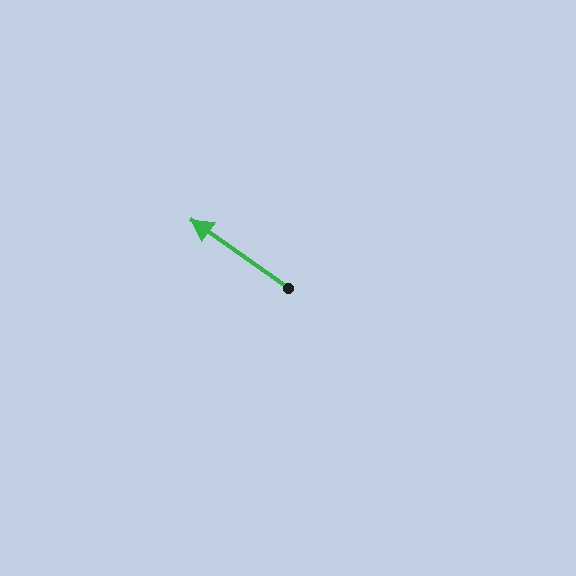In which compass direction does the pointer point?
Northwest.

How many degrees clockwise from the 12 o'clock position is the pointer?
Approximately 305 degrees.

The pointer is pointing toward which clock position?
Roughly 10 o'clock.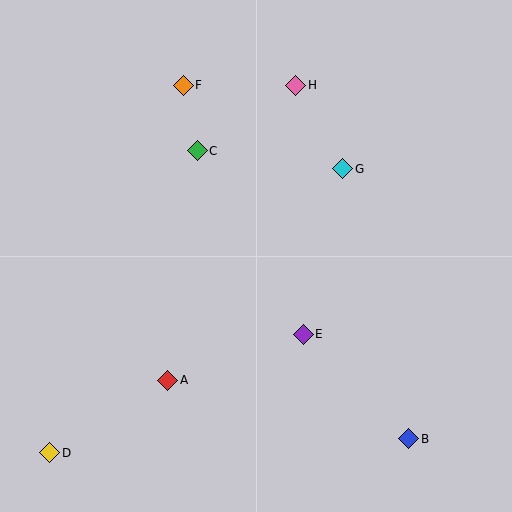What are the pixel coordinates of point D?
Point D is at (50, 453).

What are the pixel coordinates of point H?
Point H is at (296, 85).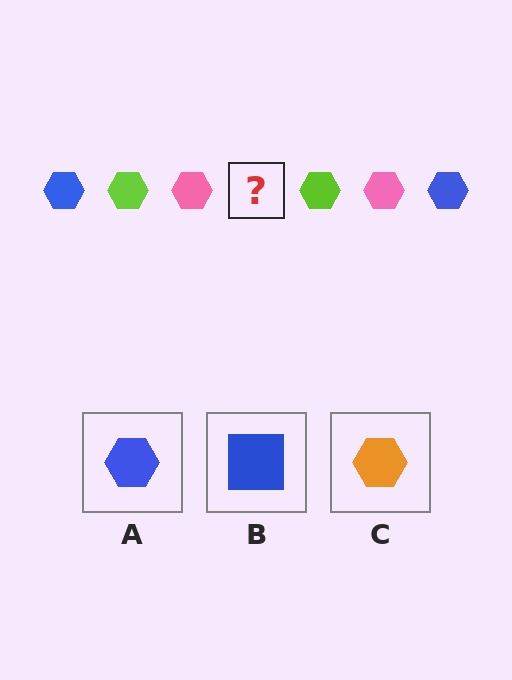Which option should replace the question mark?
Option A.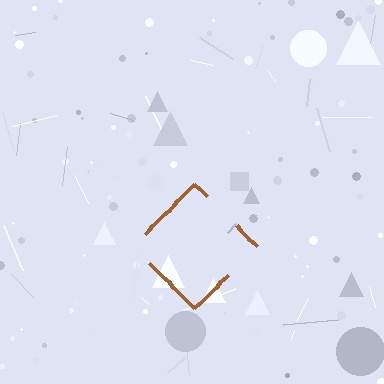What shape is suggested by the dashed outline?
The dashed outline suggests a diamond.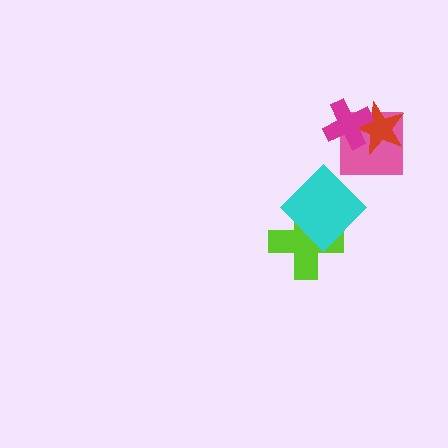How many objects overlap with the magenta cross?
2 objects overlap with the magenta cross.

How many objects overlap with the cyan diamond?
1 object overlaps with the cyan diamond.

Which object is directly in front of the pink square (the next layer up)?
The red star is directly in front of the pink square.